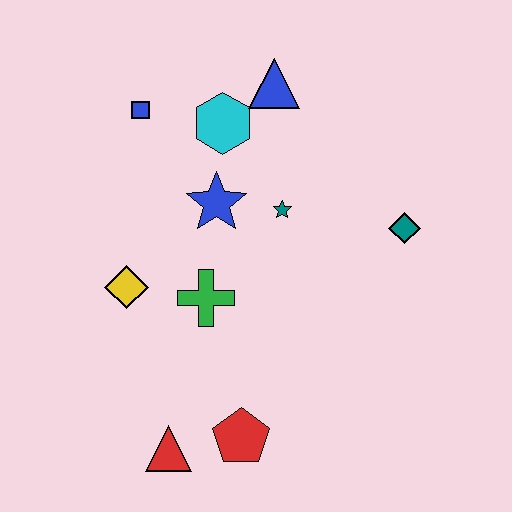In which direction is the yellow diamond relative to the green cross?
The yellow diamond is to the left of the green cross.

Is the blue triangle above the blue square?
Yes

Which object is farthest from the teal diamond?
The red triangle is farthest from the teal diamond.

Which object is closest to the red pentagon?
The red triangle is closest to the red pentagon.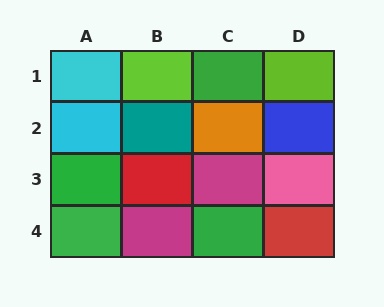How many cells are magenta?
2 cells are magenta.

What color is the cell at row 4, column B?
Magenta.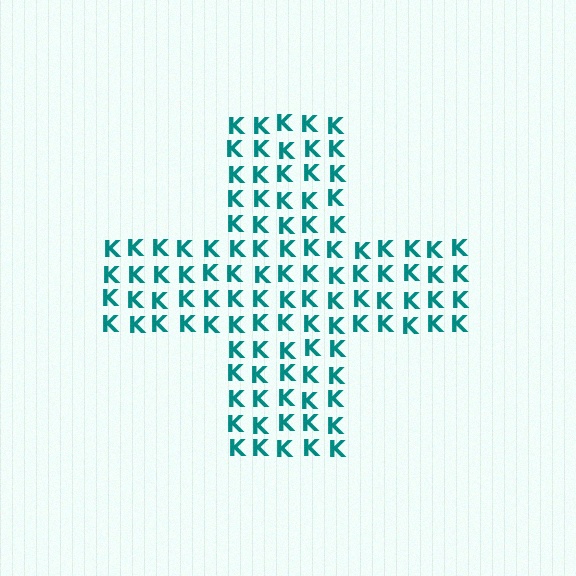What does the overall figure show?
The overall figure shows a cross.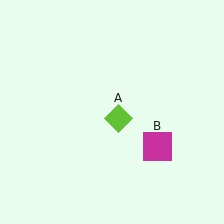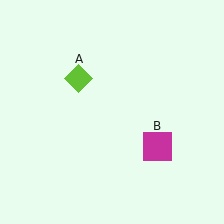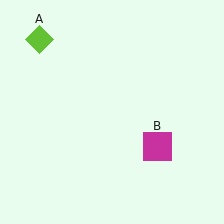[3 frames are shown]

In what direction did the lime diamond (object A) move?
The lime diamond (object A) moved up and to the left.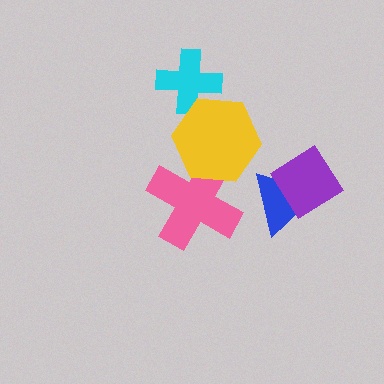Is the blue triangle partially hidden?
Yes, it is partially covered by another shape.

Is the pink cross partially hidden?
Yes, it is partially covered by another shape.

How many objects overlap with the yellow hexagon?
2 objects overlap with the yellow hexagon.